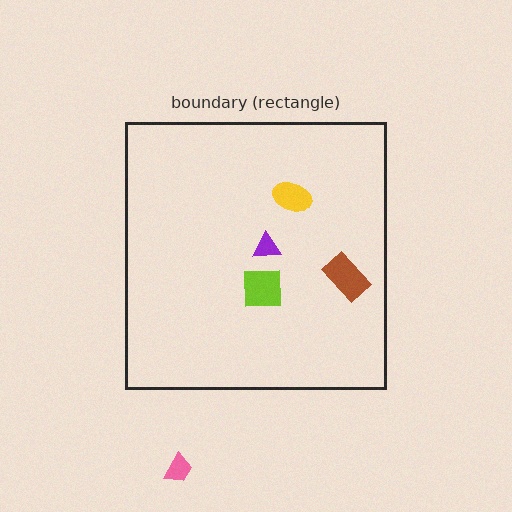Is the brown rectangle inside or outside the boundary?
Inside.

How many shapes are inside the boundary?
4 inside, 1 outside.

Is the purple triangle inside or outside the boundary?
Inside.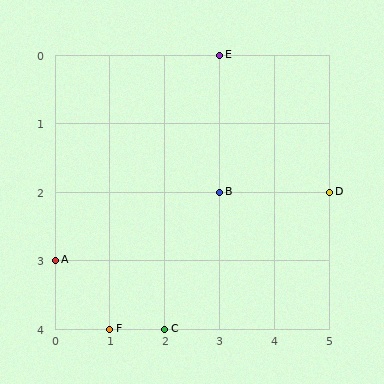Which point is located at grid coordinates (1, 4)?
Point F is at (1, 4).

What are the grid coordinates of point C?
Point C is at grid coordinates (2, 4).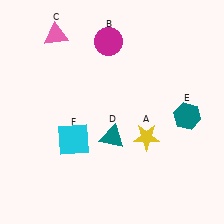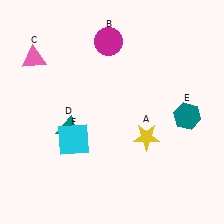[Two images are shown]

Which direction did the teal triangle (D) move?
The teal triangle (D) moved left.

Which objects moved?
The objects that moved are: the pink triangle (C), the teal triangle (D).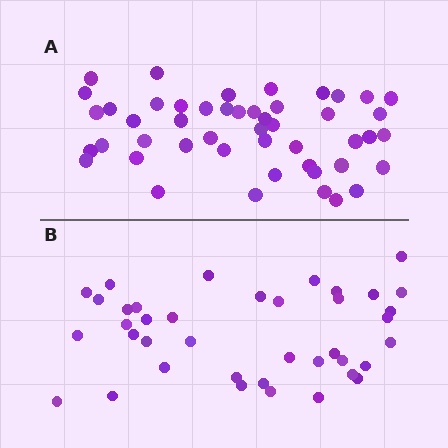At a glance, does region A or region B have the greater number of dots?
Region A (the top region) has more dots.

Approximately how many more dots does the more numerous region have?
Region A has roughly 8 or so more dots than region B.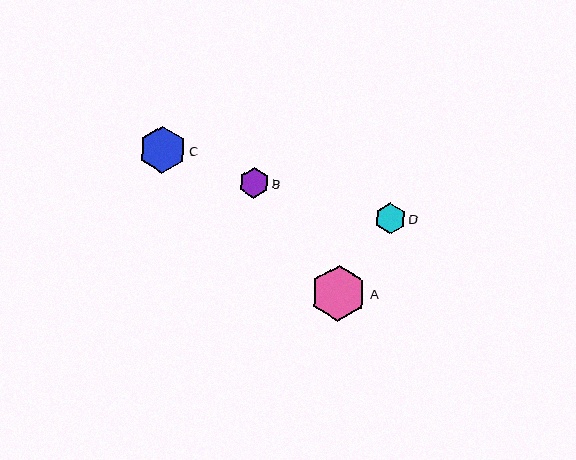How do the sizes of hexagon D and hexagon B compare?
Hexagon D and hexagon B are approximately the same size.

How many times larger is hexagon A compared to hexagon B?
Hexagon A is approximately 1.8 times the size of hexagon B.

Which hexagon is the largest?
Hexagon A is the largest with a size of approximately 56 pixels.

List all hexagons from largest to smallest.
From largest to smallest: A, C, D, B.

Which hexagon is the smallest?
Hexagon B is the smallest with a size of approximately 30 pixels.